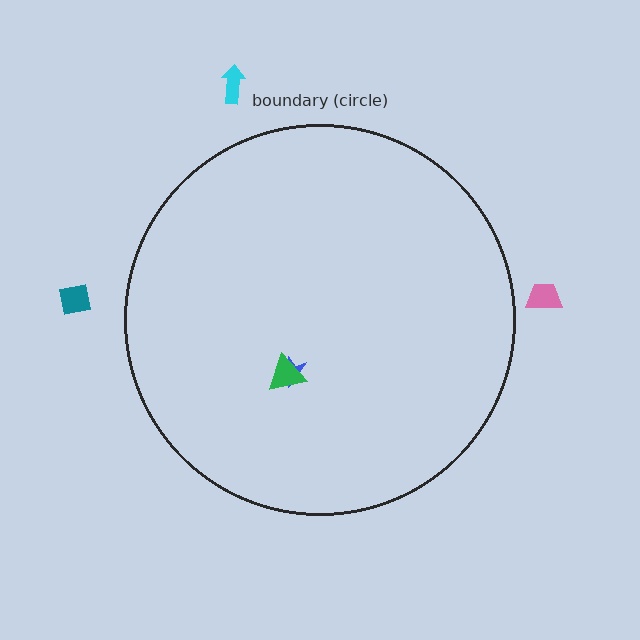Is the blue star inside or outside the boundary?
Inside.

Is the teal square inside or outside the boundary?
Outside.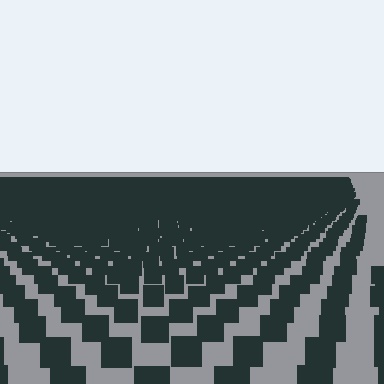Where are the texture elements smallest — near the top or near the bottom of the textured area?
Near the top.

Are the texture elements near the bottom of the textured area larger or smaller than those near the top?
Larger. Near the bottom, elements are closer to the viewer and appear at a bigger on-screen size.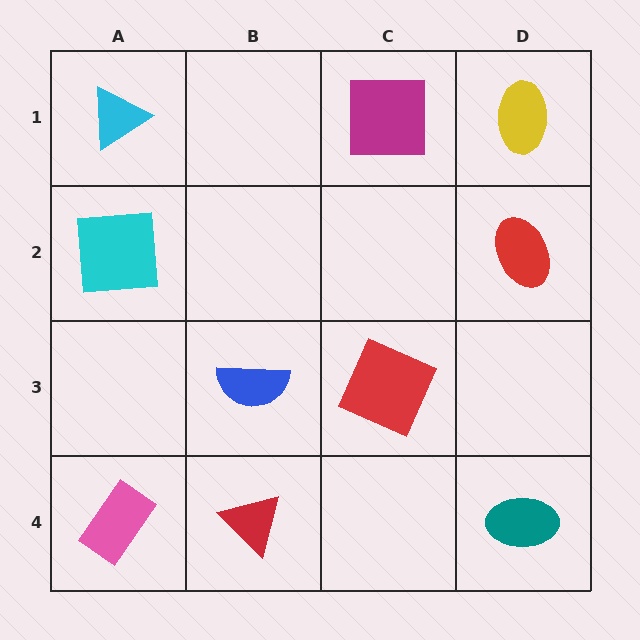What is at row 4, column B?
A red triangle.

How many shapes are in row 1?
3 shapes.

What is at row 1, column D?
A yellow ellipse.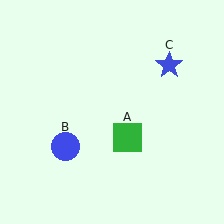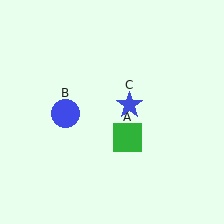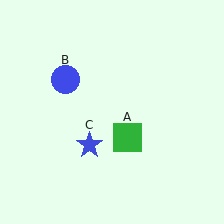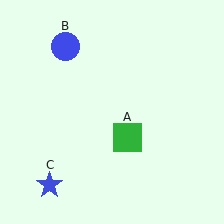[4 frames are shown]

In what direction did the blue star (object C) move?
The blue star (object C) moved down and to the left.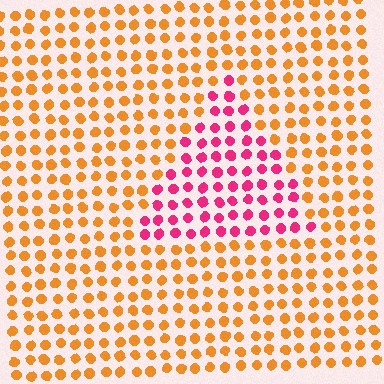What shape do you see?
I see a triangle.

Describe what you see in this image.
The image is filled with small orange elements in a uniform arrangement. A triangle-shaped region is visible where the elements are tinted to a slightly different hue, forming a subtle color boundary.